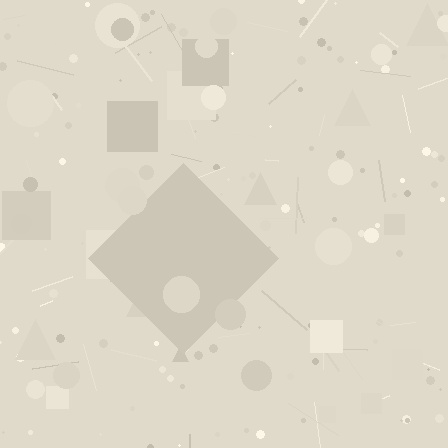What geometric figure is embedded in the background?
A diamond is embedded in the background.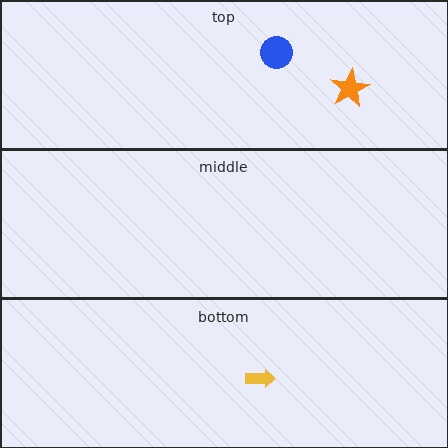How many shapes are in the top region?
2.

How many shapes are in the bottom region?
1.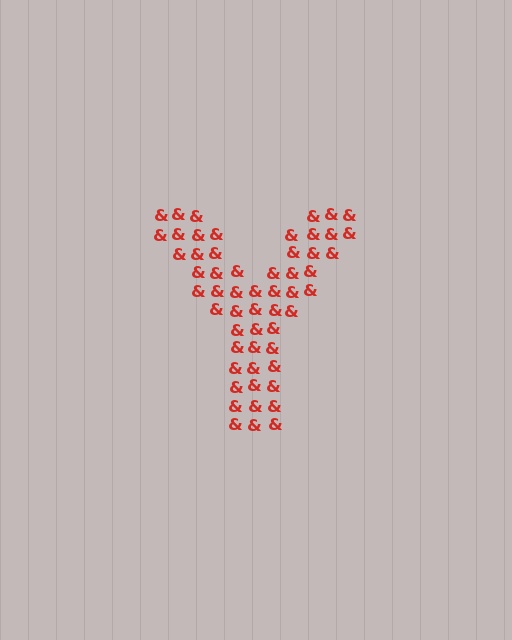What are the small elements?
The small elements are ampersands.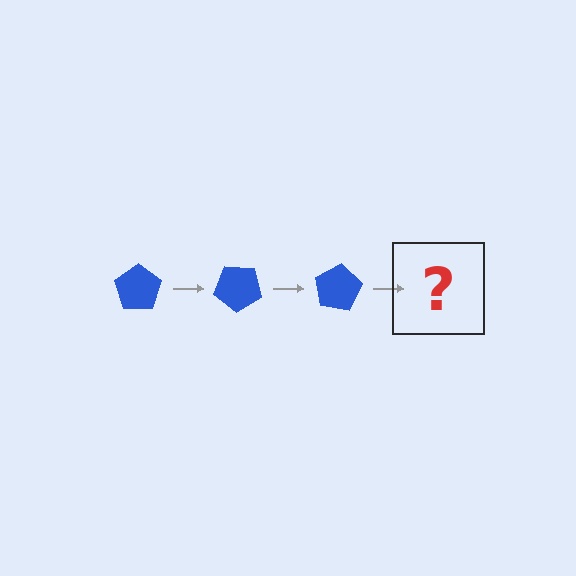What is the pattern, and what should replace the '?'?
The pattern is that the pentagon rotates 40 degrees each step. The '?' should be a blue pentagon rotated 120 degrees.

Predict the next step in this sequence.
The next step is a blue pentagon rotated 120 degrees.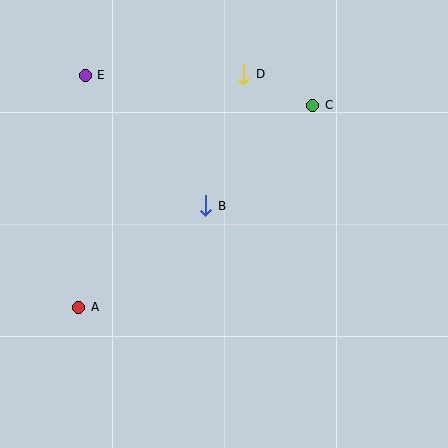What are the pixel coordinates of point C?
Point C is at (313, 105).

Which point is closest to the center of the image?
Point B at (206, 206) is closest to the center.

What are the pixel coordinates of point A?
Point A is at (79, 307).